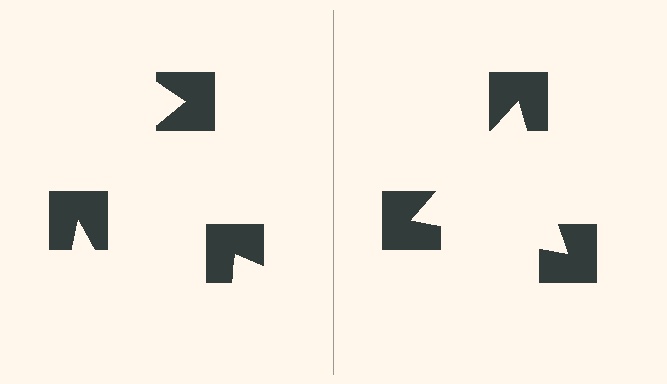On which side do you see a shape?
An illusory triangle appears on the right side. On the left side the wedge cuts are rotated, so no coherent shape forms.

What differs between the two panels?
The notched squares are positioned identically on both sides; only the wedge orientations differ. On the right they align to a triangle; on the left they are misaligned.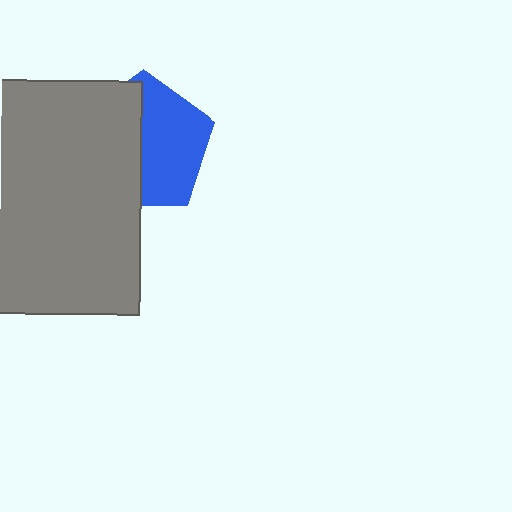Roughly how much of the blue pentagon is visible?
About half of it is visible (roughly 51%).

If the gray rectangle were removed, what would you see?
You would see the complete blue pentagon.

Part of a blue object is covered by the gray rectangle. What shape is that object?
It is a pentagon.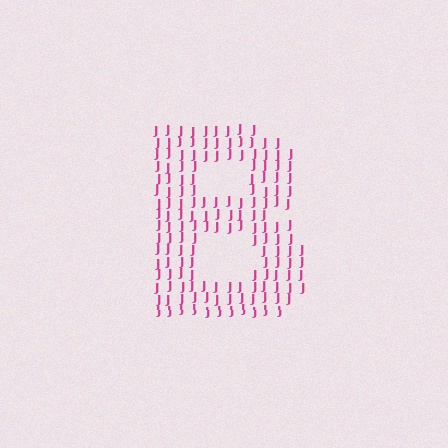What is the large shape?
The large shape is the letter B.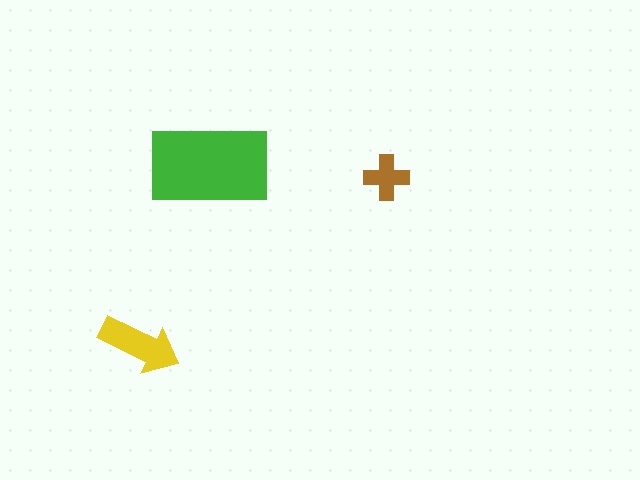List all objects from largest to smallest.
The green rectangle, the yellow arrow, the brown cross.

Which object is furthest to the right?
The brown cross is rightmost.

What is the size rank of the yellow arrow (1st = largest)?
2nd.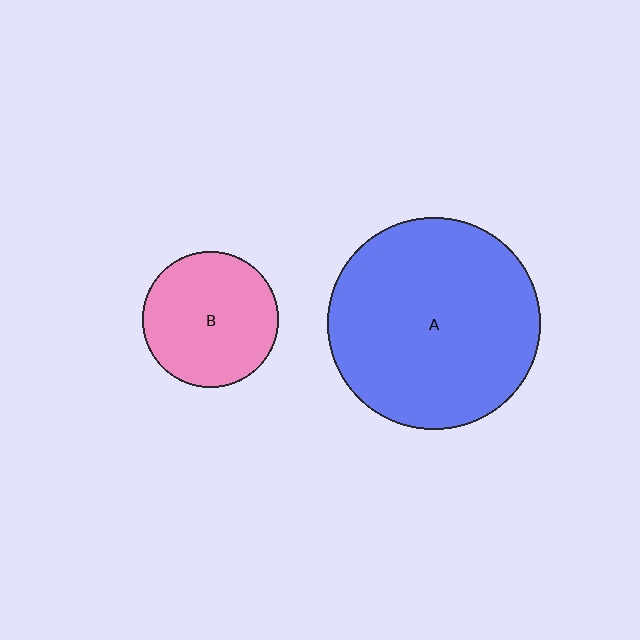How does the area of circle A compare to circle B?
Approximately 2.4 times.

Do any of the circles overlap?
No, none of the circles overlap.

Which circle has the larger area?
Circle A (blue).